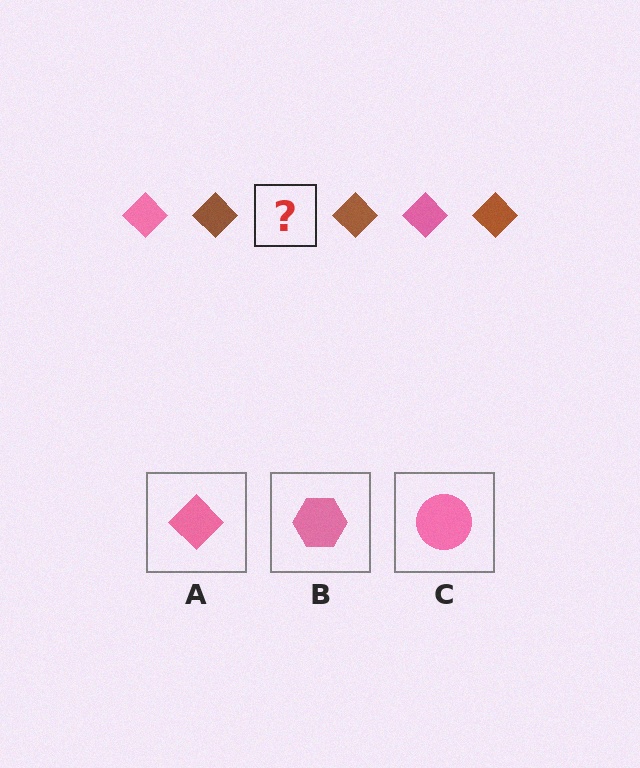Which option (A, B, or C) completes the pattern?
A.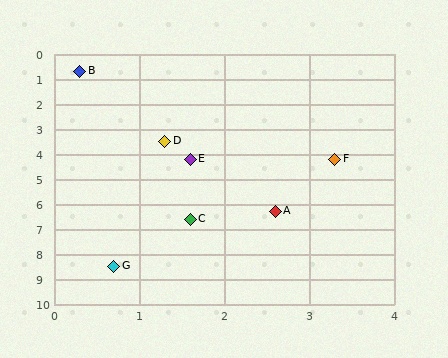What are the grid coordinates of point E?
Point E is at approximately (1.6, 4.2).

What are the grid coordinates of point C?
Point C is at approximately (1.6, 6.6).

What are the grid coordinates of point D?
Point D is at approximately (1.3, 3.5).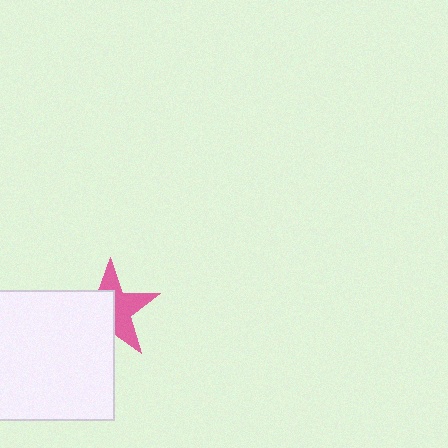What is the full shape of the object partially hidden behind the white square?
The partially hidden object is a pink star.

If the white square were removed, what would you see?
You would see the complete pink star.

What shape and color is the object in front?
The object in front is a white square.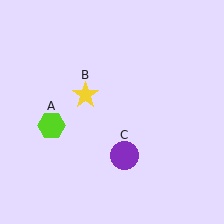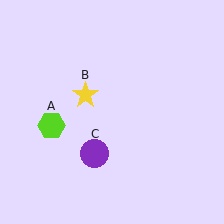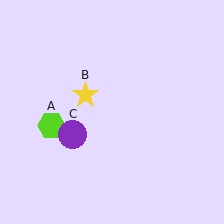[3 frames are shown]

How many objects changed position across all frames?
1 object changed position: purple circle (object C).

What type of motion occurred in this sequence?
The purple circle (object C) rotated clockwise around the center of the scene.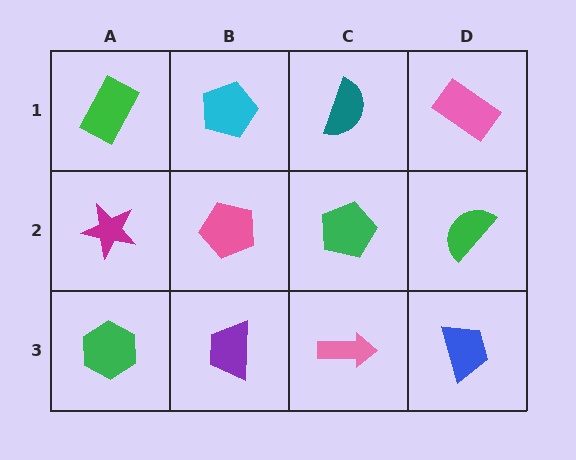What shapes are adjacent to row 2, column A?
A green rectangle (row 1, column A), a green hexagon (row 3, column A), a pink pentagon (row 2, column B).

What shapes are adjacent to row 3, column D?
A green semicircle (row 2, column D), a pink arrow (row 3, column C).